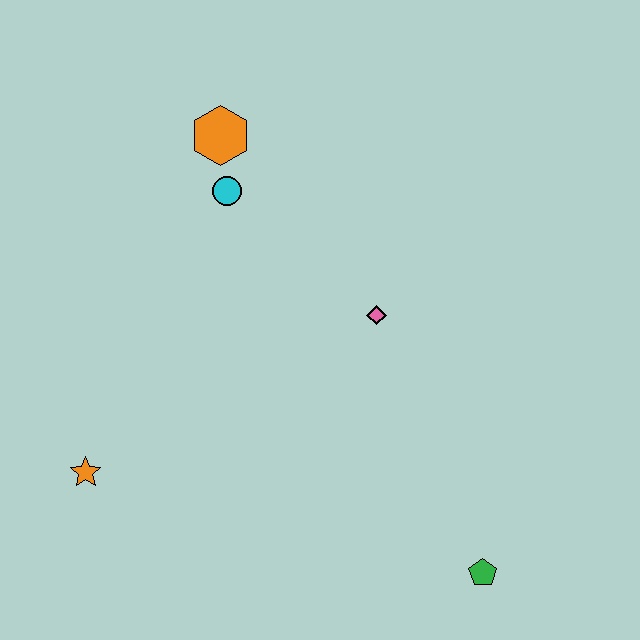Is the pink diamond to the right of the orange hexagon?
Yes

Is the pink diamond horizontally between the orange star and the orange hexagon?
No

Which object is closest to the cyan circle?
The orange hexagon is closest to the cyan circle.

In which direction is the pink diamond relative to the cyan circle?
The pink diamond is to the right of the cyan circle.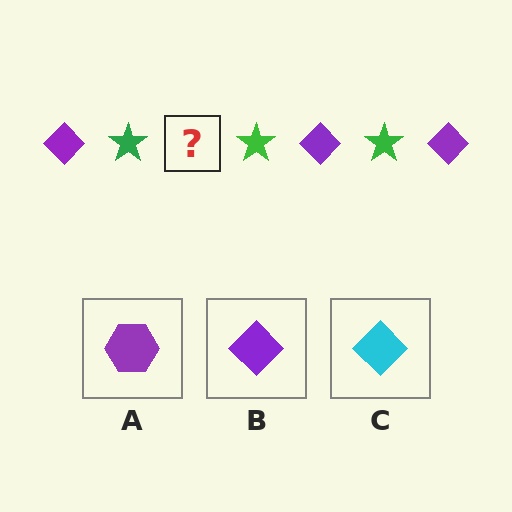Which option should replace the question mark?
Option B.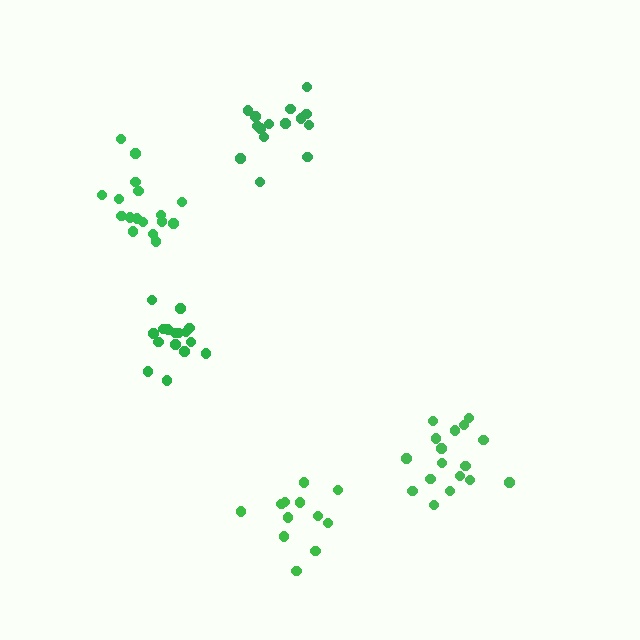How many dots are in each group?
Group 1: 15 dots, Group 2: 16 dots, Group 3: 17 dots, Group 4: 17 dots, Group 5: 13 dots (78 total).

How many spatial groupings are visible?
There are 5 spatial groupings.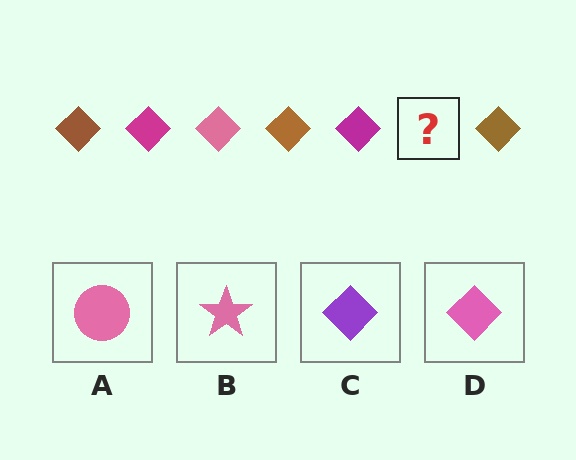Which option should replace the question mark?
Option D.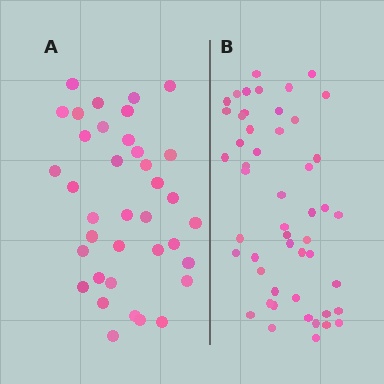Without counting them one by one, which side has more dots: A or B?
Region B (the right region) has more dots.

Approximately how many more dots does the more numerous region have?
Region B has approximately 15 more dots than region A.